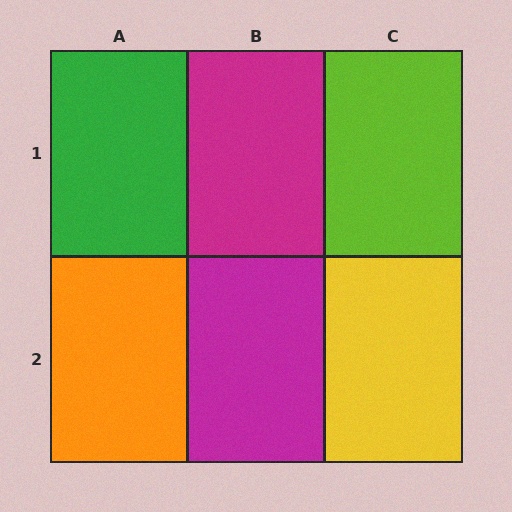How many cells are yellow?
1 cell is yellow.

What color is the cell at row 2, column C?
Yellow.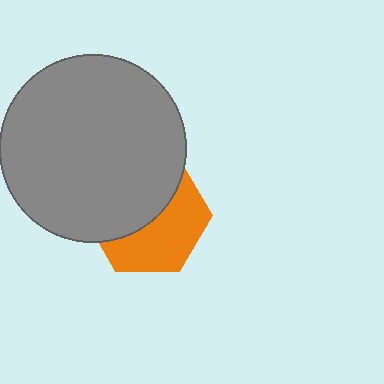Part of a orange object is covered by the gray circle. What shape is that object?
It is a hexagon.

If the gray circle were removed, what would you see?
You would see the complete orange hexagon.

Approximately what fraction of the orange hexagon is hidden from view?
Roughly 52% of the orange hexagon is hidden behind the gray circle.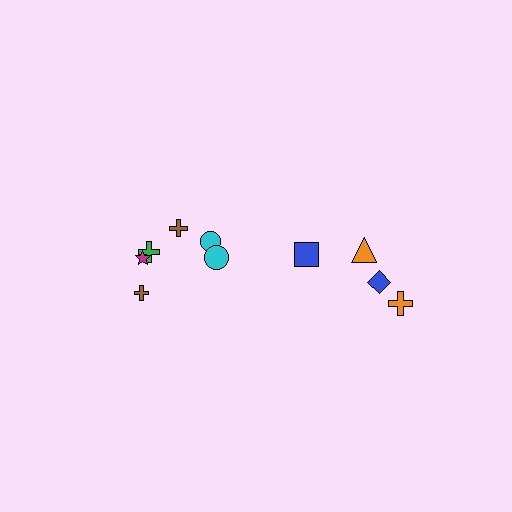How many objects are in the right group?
There are 4 objects.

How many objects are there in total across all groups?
There are 10 objects.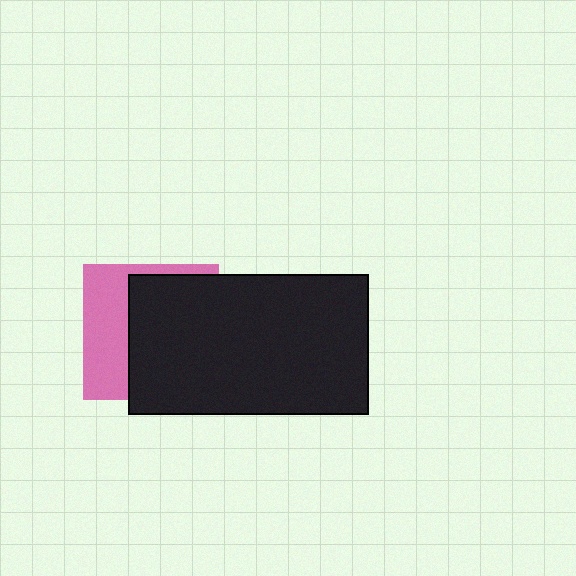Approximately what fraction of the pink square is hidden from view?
Roughly 63% of the pink square is hidden behind the black rectangle.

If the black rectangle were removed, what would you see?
You would see the complete pink square.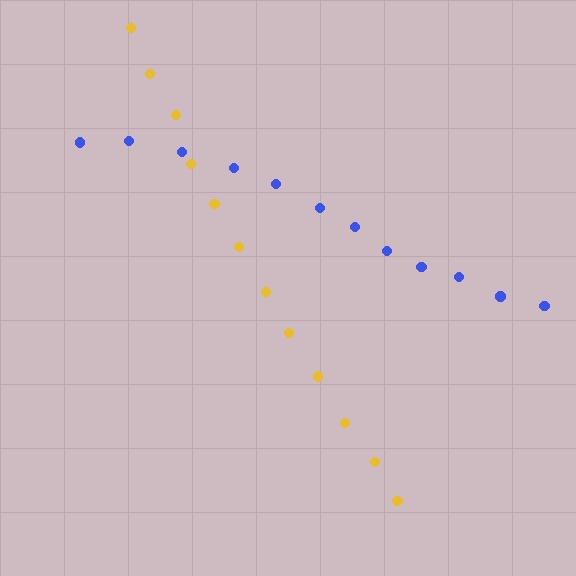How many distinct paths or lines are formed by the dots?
There are 2 distinct paths.